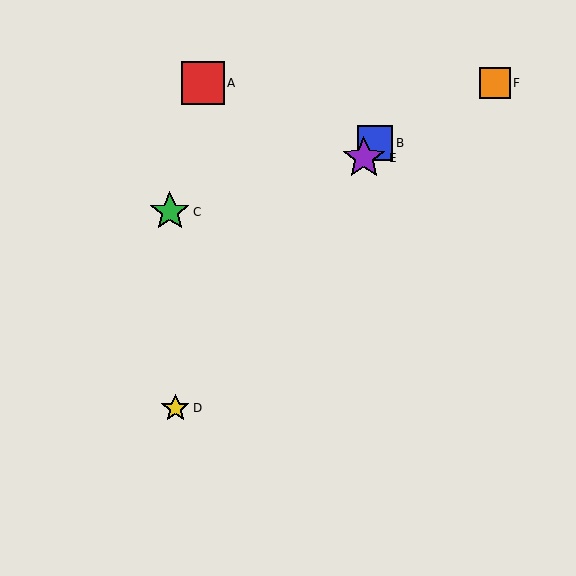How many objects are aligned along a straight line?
3 objects (B, D, E) are aligned along a straight line.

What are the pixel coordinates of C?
Object C is at (170, 212).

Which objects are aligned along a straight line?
Objects B, D, E are aligned along a straight line.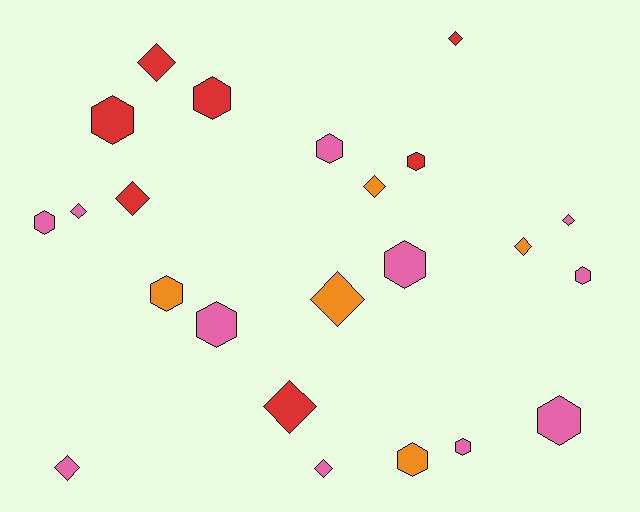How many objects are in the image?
There are 23 objects.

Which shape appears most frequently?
Hexagon, with 12 objects.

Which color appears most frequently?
Pink, with 11 objects.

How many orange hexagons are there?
There are 2 orange hexagons.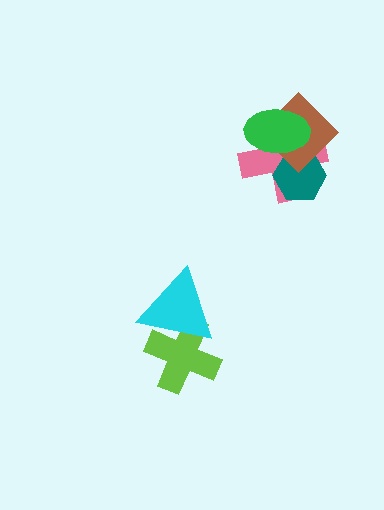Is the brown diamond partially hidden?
Yes, it is partially covered by another shape.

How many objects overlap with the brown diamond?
3 objects overlap with the brown diamond.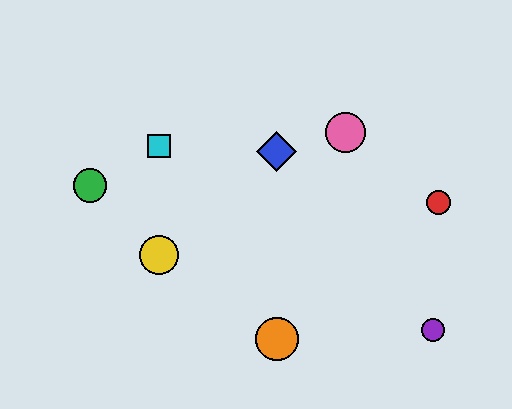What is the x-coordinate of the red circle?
The red circle is at x≈439.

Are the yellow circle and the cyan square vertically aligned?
Yes, both are at x≈159.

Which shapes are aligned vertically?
The yellow circle, the cyan square are aligned vertically.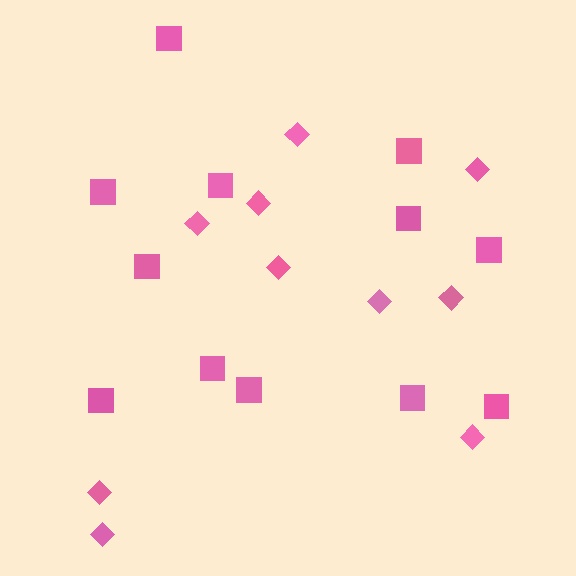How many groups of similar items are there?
There are 2 groups: one group of diamonds (10) and one group of squares (12).